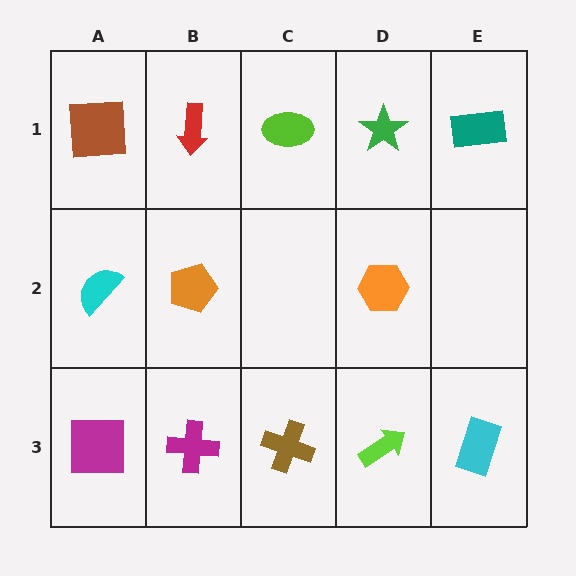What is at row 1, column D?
A green star.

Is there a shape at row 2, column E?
No, that cell is empty.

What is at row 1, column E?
A teal rectangle.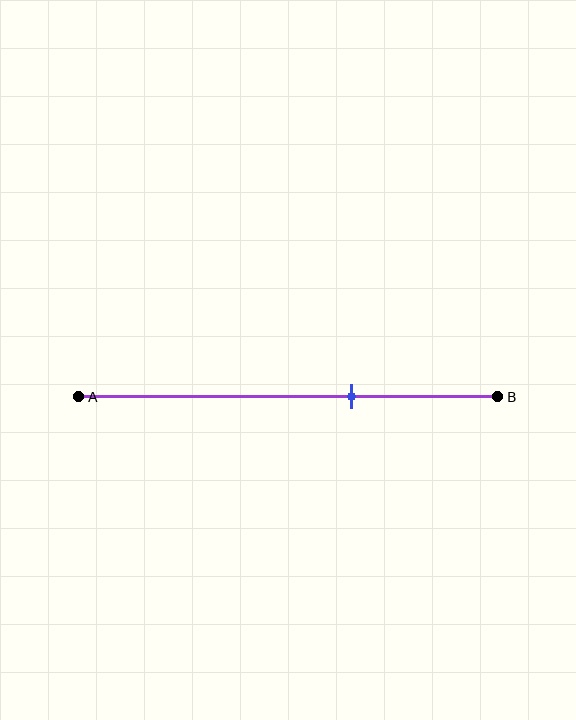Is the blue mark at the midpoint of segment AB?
No, the mark is at about 65% from A, not at the 50% midpoint.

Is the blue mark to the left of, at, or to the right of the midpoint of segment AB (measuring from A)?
The blue mark is to the right of the midpoint of segment AB.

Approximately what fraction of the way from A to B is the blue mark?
The blue mark is approximately 65% of the way from A to B.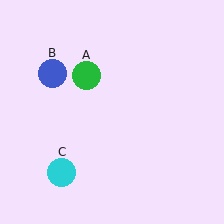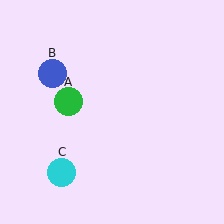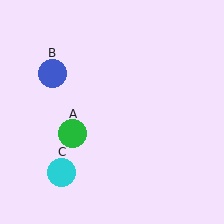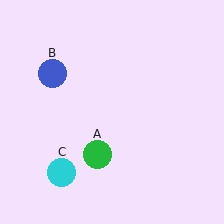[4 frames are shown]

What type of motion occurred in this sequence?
The green circle (object A) rotated counterclockwise around the center of the scene.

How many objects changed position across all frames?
1 object changed position: green circle (object A).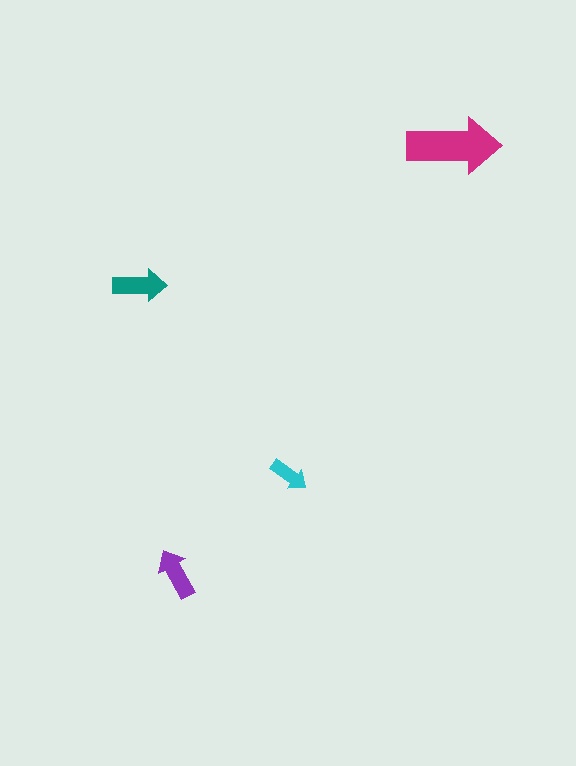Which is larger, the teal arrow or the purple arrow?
The teal one.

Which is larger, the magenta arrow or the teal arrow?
The magenta one.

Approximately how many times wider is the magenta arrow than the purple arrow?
About 2 times wider.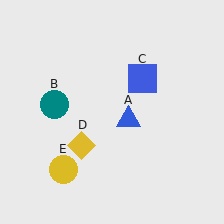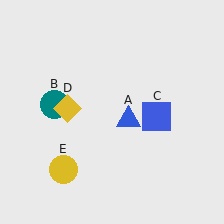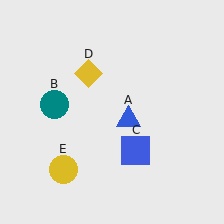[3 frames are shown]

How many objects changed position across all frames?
2 objects changed position: blue square (object C), yellow diamond (object D).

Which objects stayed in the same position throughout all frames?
Blue triangle (object A) and teal circle (object B) and yellow circle (object E) remained stationary.